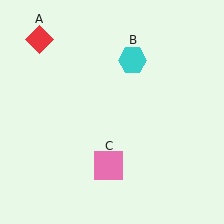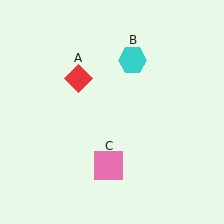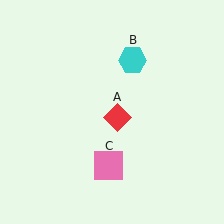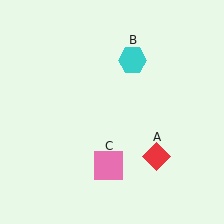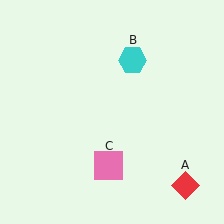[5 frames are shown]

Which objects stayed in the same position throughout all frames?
Cyan hexagon (object B) and pink square (object C) remained stationary.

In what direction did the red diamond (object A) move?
The red diamond (object A) moved down and to the right.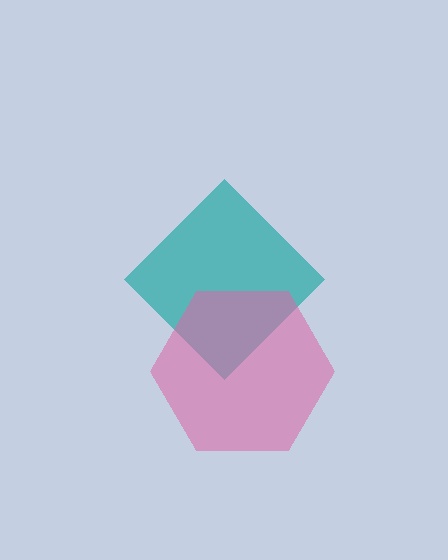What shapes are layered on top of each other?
The layered shapes are: a teal diamond, a pink hexagon.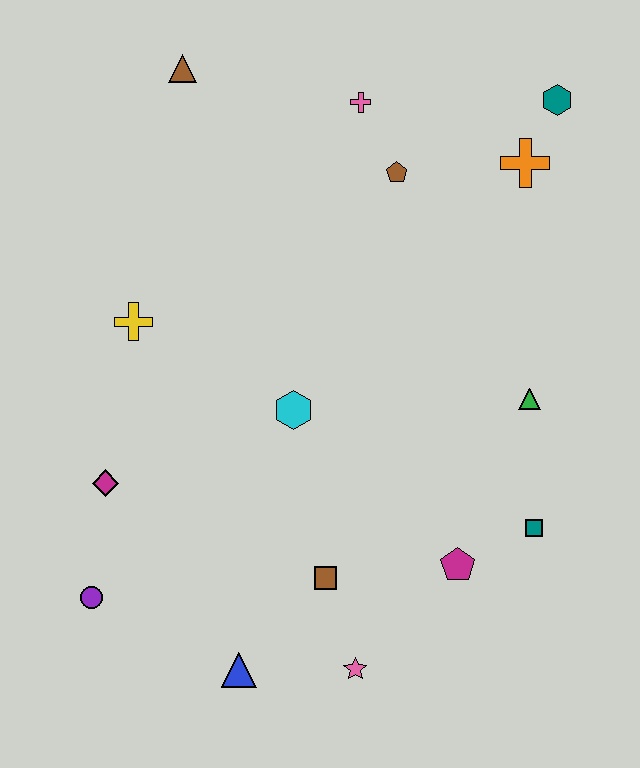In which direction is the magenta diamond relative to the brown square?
The magenta diamond is to the left of the brown square.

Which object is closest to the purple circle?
The magenta diamond is closest to the purple circle.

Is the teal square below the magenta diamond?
Yes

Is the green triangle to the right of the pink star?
Yes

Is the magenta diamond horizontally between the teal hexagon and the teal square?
No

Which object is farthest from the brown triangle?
The pink star is farthest from the brown triangle.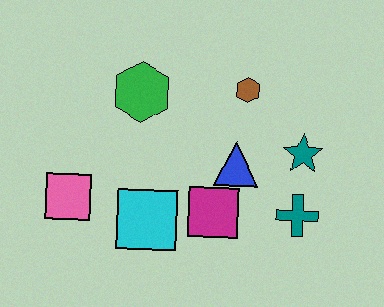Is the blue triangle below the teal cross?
No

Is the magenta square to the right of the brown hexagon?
No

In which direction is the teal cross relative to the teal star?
The teal cross is below the teal star.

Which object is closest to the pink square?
The cyan square is closest to the pink square.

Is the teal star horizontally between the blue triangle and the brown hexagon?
No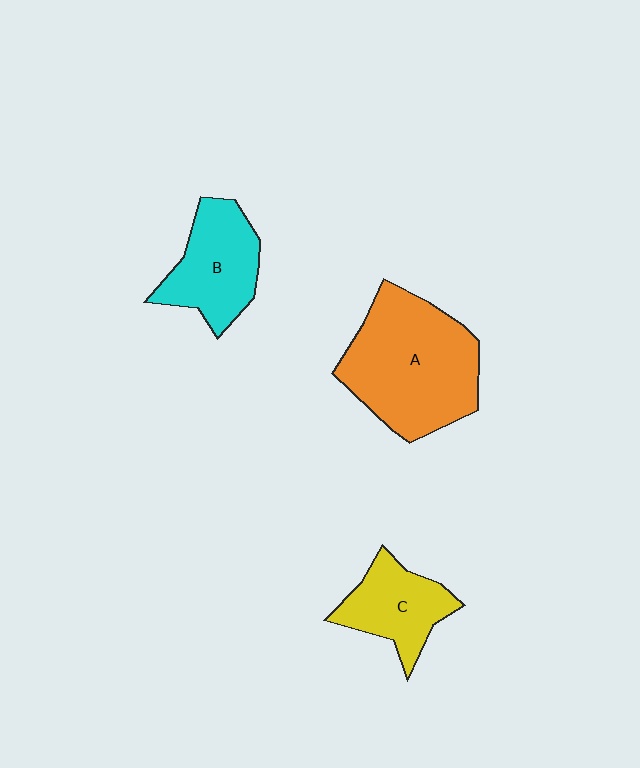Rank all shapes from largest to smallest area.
From largest to smallest: A (orange), B (cyan), C (yellow).